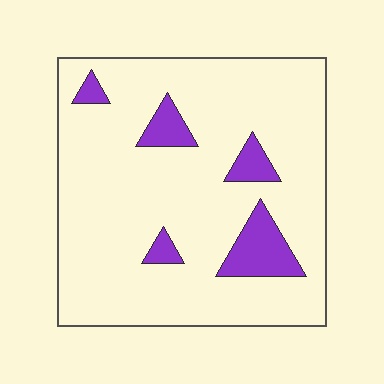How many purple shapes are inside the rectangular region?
5.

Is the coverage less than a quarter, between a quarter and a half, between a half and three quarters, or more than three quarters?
Less than a quarter.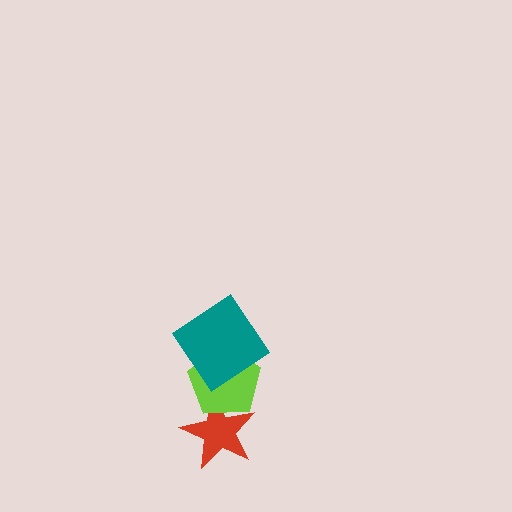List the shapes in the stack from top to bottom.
From top to bottom: the teal diamond, the lime pentagon, the red star.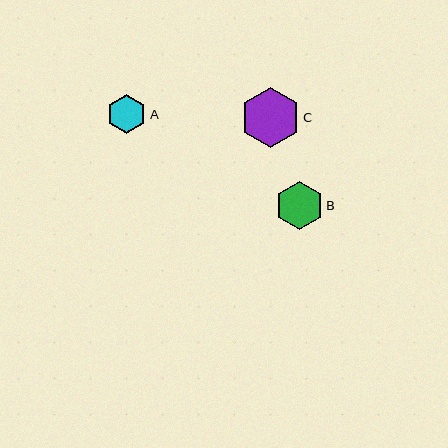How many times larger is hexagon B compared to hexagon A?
Hexagon B is approximately 1.2 times the size of hexagon A.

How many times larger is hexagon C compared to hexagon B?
Hexagon C is approximately 1.3 times the size of hexagon B.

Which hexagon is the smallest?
Hexagon A is the smallest with a size of approximately 39 pixels.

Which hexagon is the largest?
Hexagon C is the largest with a size of approximately 60 pixels.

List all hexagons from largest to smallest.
From largest to smallest: C, B, A.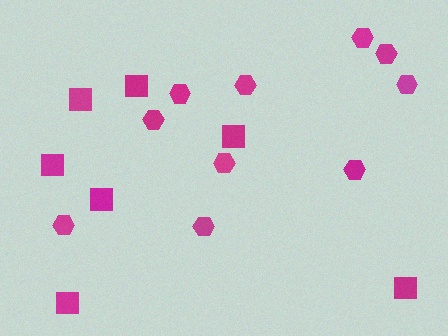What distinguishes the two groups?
There are 2 groups: one group of squares (7) and one group of hexagons (10).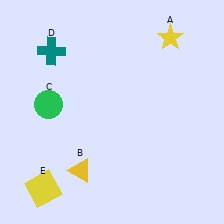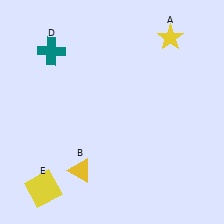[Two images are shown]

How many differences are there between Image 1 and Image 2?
There is 1 difference between the two images.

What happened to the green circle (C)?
The green circle (C) was removed in Image 2. It was in the top-left area of Image 1.